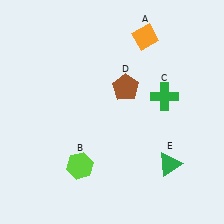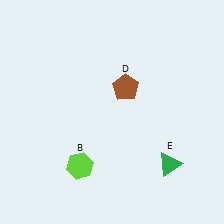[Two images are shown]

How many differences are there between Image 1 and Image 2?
There are 2 differences between the two images.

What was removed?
The green cross (C), the orange diamond (A) were removed in Image 2.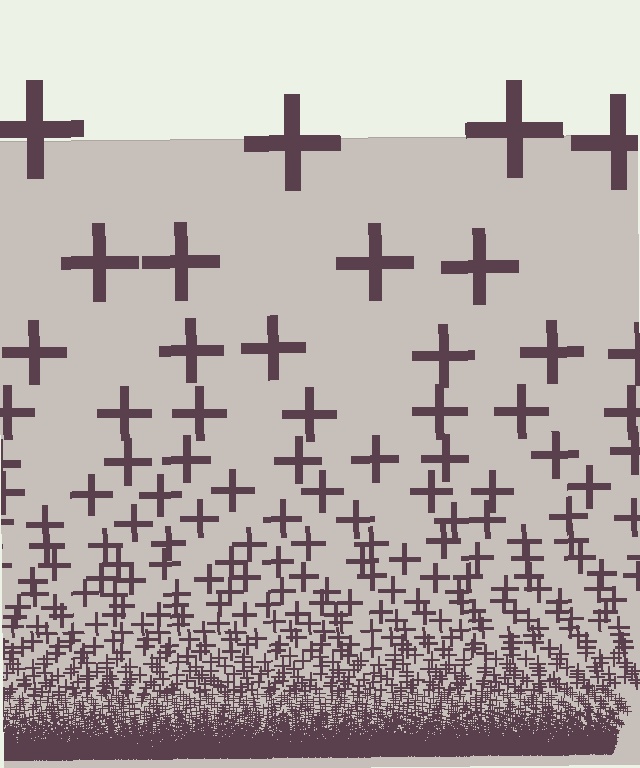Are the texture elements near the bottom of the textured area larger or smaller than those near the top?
Smaller. The gradient is inverted — elements near the bottom are smaller and denser.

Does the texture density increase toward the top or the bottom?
Density increases toward the bottom.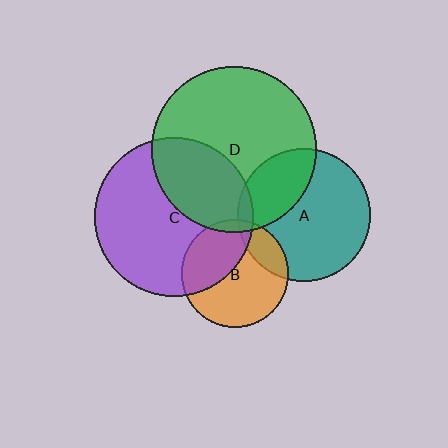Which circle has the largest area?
Circle D (green).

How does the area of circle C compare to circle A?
Approximately 1.4 times.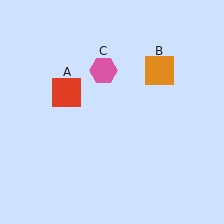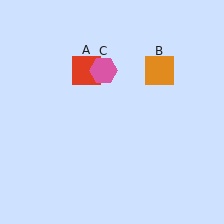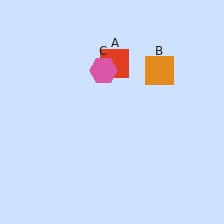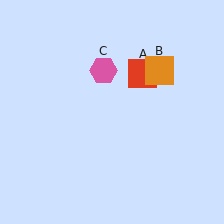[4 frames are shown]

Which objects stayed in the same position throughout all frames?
Orange square (object B) and pink hexagon (object C) remained stationary.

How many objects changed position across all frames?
1 object changed position: red square (object A).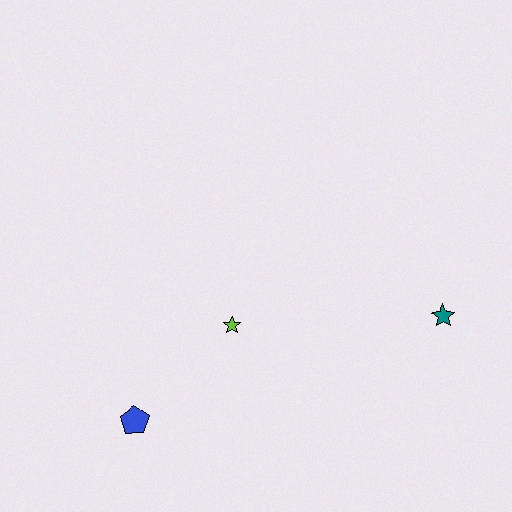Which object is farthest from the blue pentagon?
The teal star is farthest from the blue pentagon.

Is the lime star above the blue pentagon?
Yes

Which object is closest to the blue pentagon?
The lime star is closest to the blue pentagon.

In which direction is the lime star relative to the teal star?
The lime star is to the left of the teal star.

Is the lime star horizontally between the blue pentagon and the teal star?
Yes